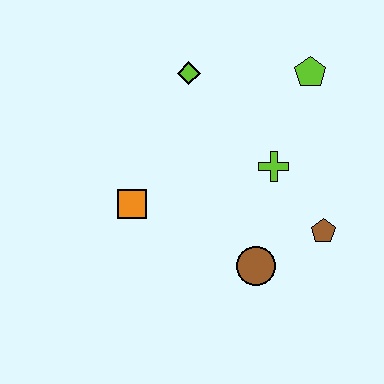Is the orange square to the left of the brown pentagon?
Yes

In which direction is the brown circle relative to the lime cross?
The brown circle is below the lime cross.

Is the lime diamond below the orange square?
No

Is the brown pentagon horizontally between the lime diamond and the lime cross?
No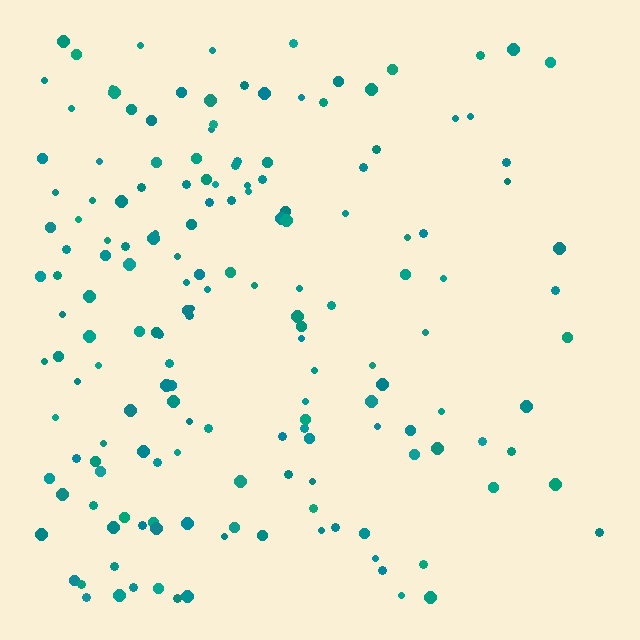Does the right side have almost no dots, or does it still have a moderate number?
Still a moderate number, just noticeably fewer than the left.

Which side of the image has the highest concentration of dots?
The left.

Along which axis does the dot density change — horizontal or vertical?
Horizontal.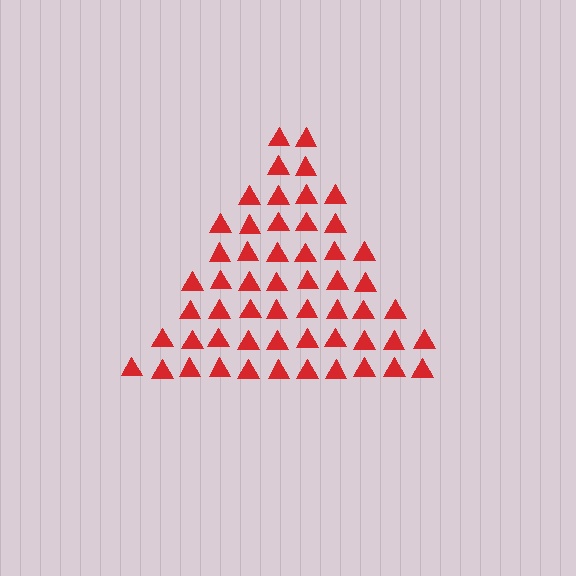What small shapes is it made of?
It is made of small triangles.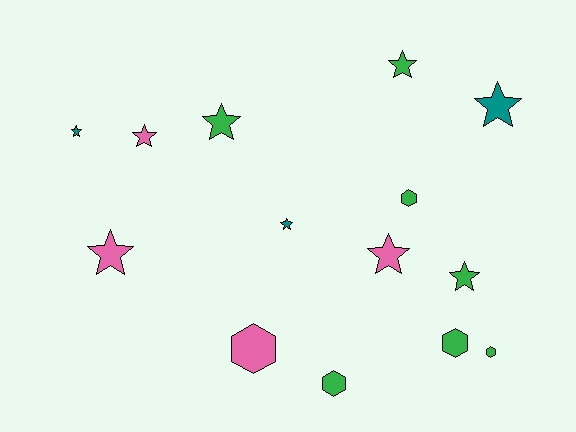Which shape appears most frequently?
Star, with 9 objects.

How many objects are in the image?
There are 14 objects.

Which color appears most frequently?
Green, with 7 objects.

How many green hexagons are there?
There are 4 green hexagons.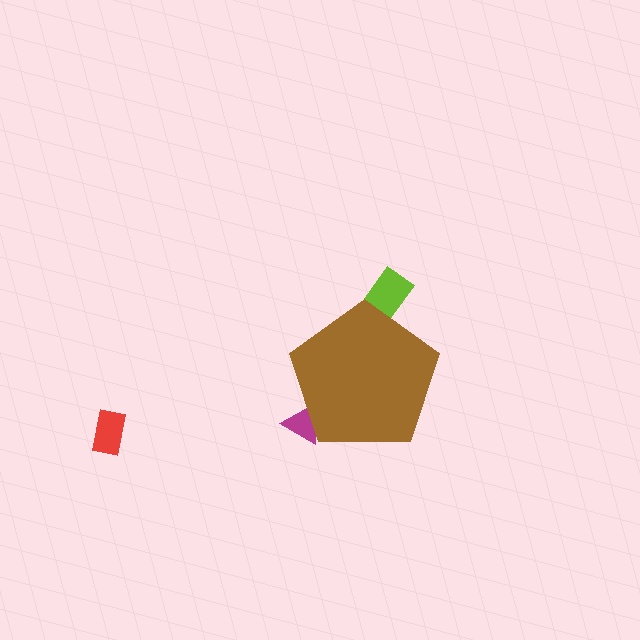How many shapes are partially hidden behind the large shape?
2 shapes are partially hidden.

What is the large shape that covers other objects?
A brown pentagon.